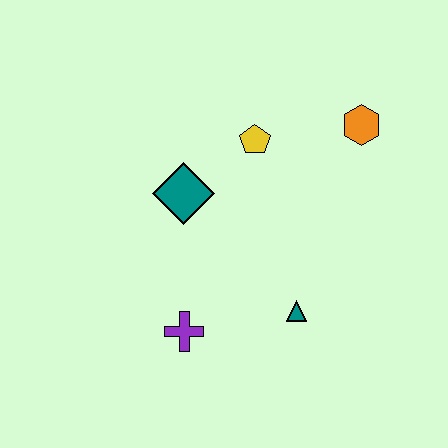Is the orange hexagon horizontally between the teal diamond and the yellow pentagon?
No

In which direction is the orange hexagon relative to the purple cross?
The orange hexagon is above the purple cross.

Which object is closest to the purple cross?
The teal triangle is closest to the purple cross.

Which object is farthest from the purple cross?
The orange hexagon is farthest from the purple cross.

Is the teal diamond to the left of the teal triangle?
Yes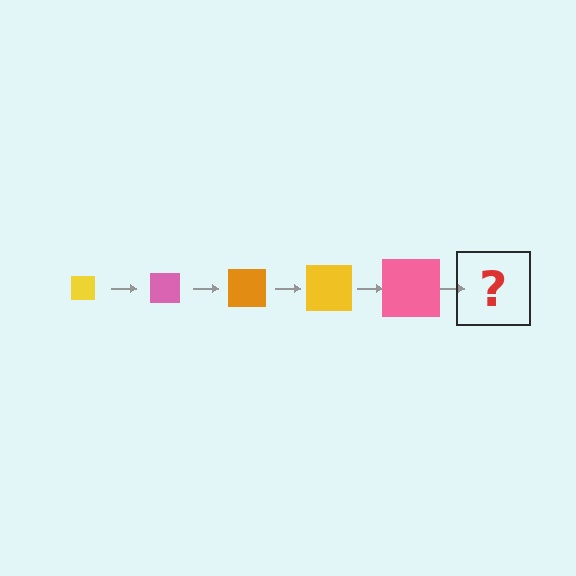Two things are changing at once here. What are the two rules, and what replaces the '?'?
The two rules are that the square grows larger each step and the color cycles through yellow, pink, and orange. The '?' should be an orange square, larger than the previous one.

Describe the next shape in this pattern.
It should be an orange square, larger than the previous one.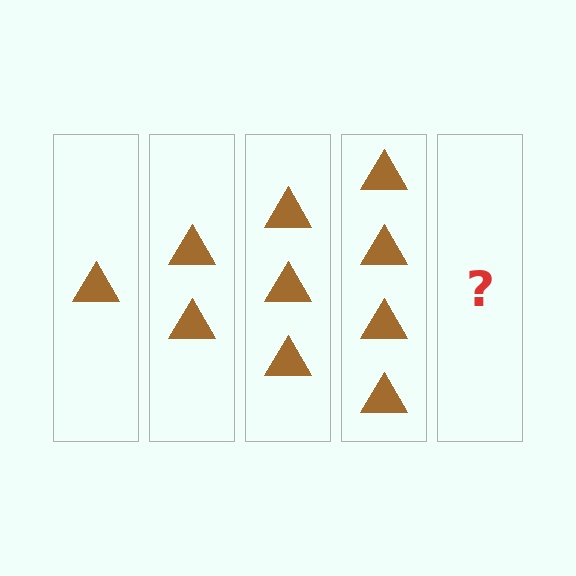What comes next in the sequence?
The next element should be 5 triangles.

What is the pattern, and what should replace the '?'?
The pattern is that each step adds one more triangle. The '?' should be 5 triangles.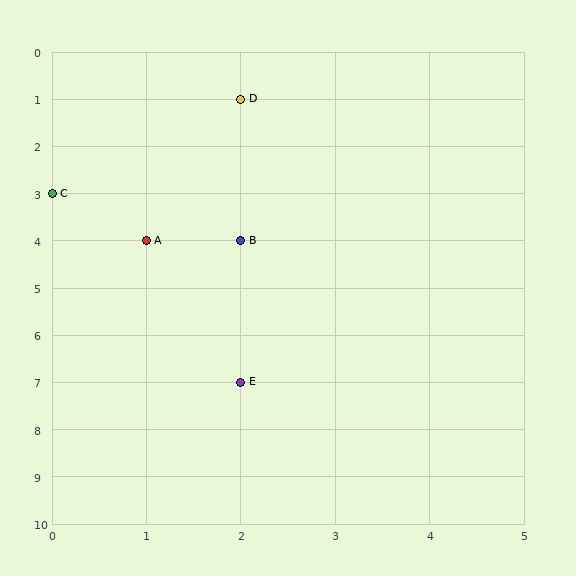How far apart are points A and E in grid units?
Points A and E are 1 column and 3 rows apart (about 3.2 grid units diagonally).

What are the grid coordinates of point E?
Point E is at grid coordinates (2, 7).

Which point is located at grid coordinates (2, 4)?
Point B is at (2, 4).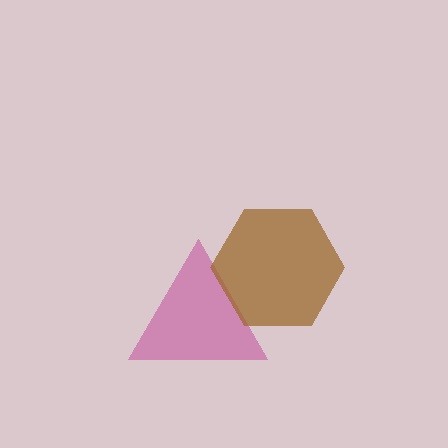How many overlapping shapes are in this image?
There are 2 overlapping shapes in the image.